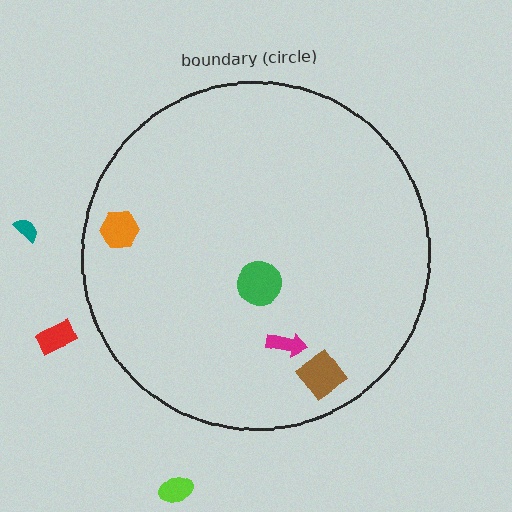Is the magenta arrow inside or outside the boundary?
Inside.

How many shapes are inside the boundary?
4 inside, 3 outside.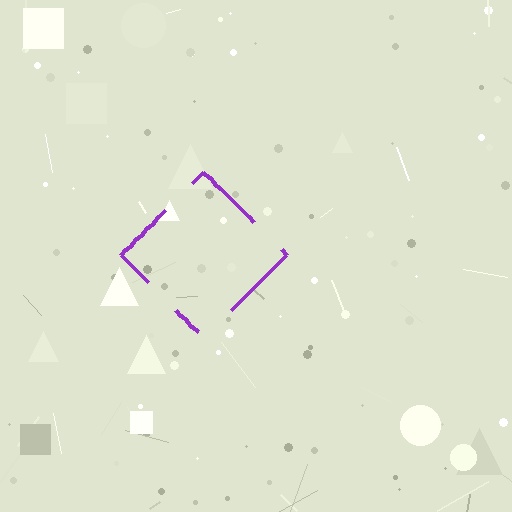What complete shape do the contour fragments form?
The contour fragments form a diamond.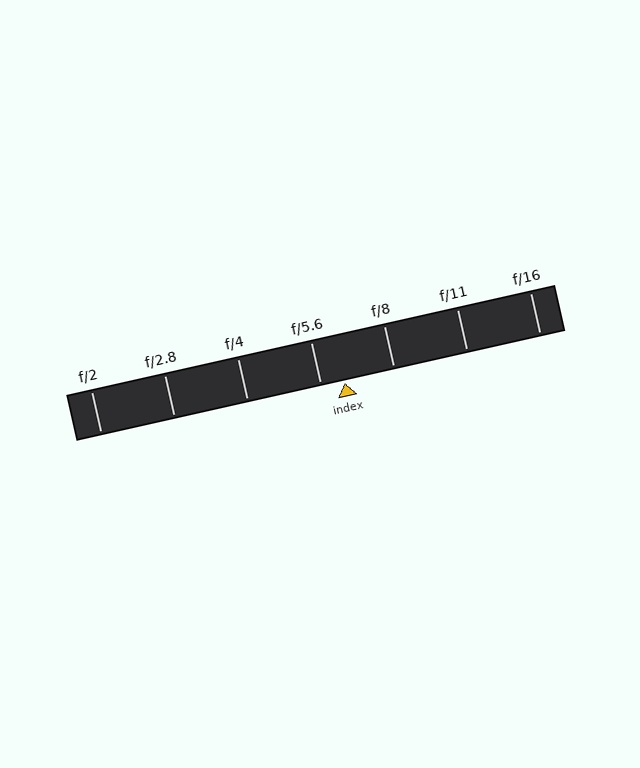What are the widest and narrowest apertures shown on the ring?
The widest aperture shown is f/2 and the narrowest is f/16.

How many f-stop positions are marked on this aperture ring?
There are 7 f-stop positions marked.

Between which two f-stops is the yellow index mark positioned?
The index mark is between f/5.6 and f/8.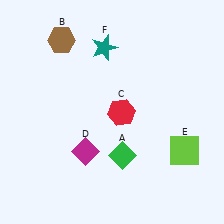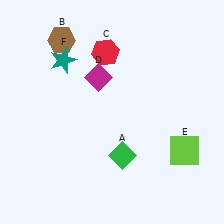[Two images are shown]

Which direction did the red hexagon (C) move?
The red hexagon (C) moved up.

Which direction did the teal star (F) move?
The teal star (F) moved left.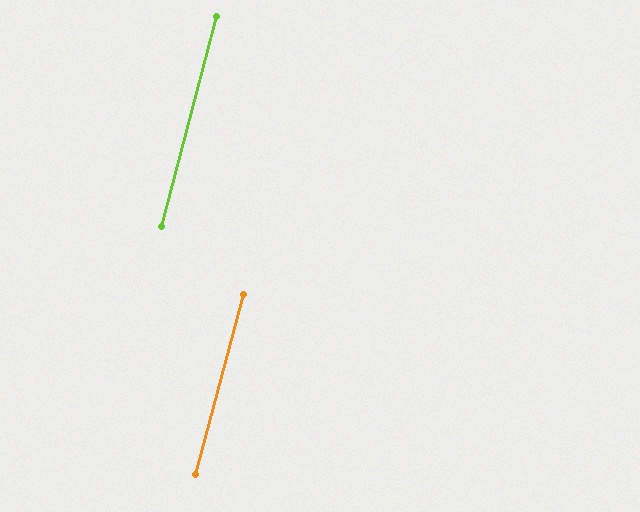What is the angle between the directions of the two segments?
Approximately 0 degrees.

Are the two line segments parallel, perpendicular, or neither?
Parallel — their directions differ by only 0.5°.